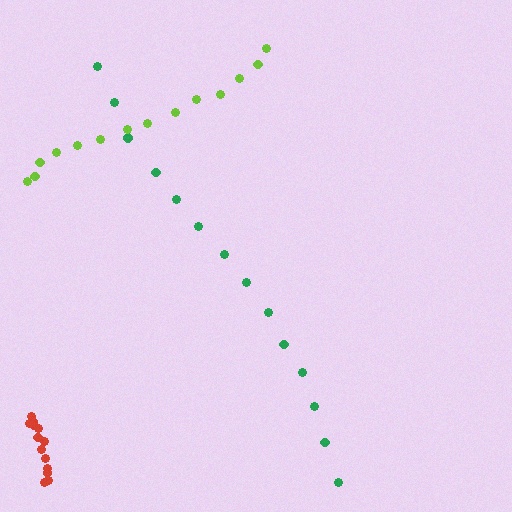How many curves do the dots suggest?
There are 3 distinct paths.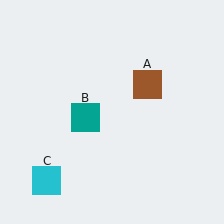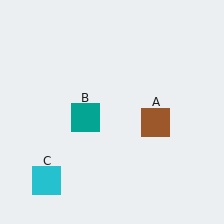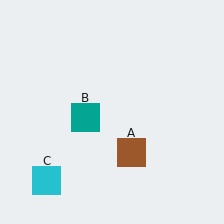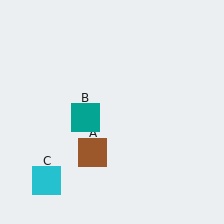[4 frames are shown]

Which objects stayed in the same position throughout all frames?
Teal square (object B) and cyan square (object C) remained stationary.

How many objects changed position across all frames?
1 object changed position: brown square (object A).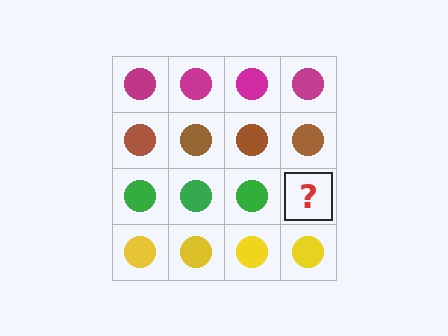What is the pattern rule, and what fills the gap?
The rule is that each row has a consistent color. The gap should be filled with a green circle.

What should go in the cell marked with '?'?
The missing cell should contain a green circle.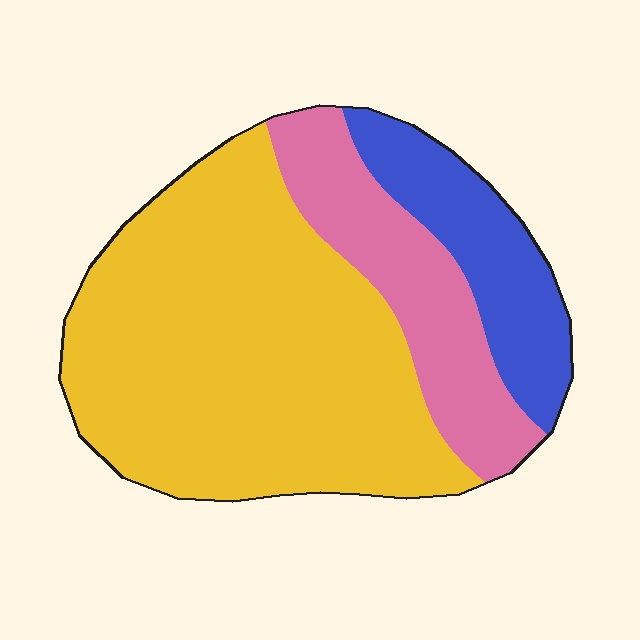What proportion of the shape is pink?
Pink covers about 20% of the shape.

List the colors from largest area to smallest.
From largest to smallest: yellow, pink, blue.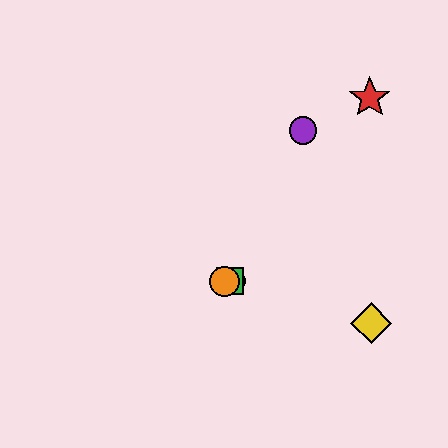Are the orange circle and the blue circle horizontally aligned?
Yes, both are at y≈281.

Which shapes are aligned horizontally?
The blue circle, the green square, the orange circle are aligned horizontally.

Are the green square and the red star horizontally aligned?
No, the green square is at y≈281 and the red star is at y≈98.